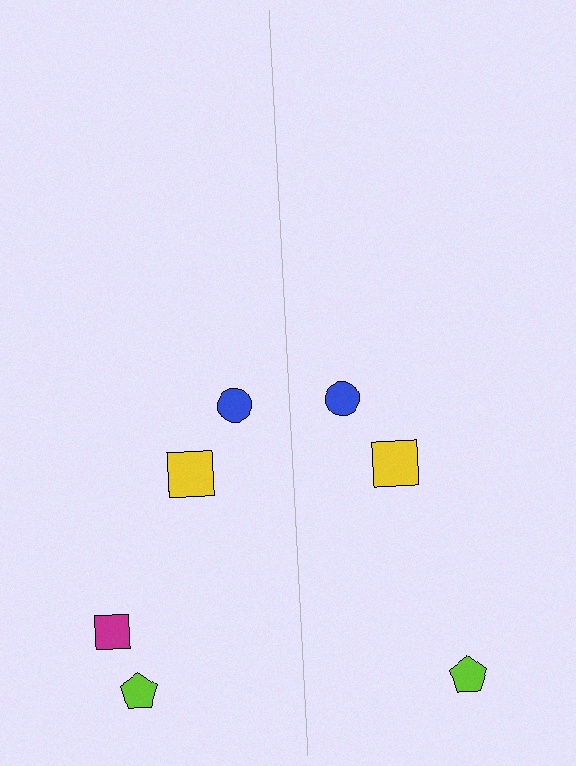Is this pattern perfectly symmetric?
No, the pattern is not perfectly symmetric. A magenta square is missing from the right side.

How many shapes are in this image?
There are 7 shapes in this image.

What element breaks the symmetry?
A magenta square is missing from the right side.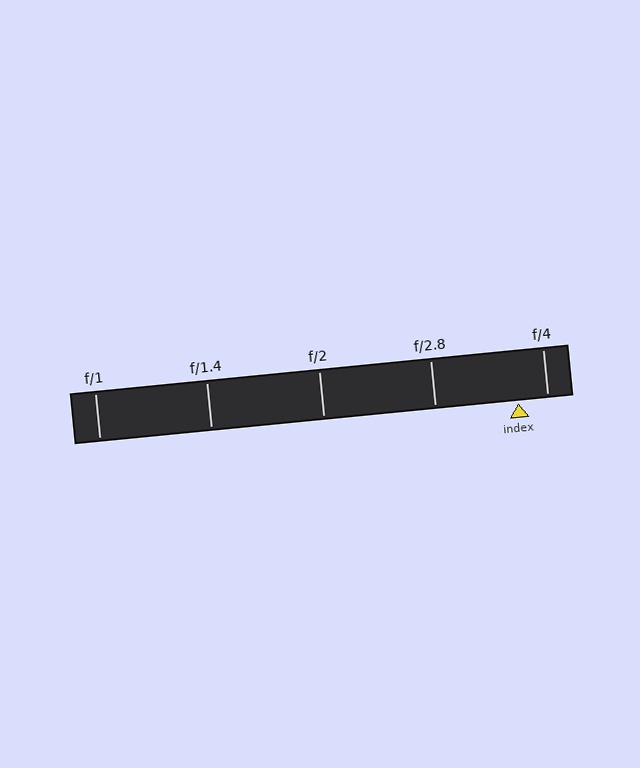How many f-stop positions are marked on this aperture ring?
There are 5 f-stop positions marked.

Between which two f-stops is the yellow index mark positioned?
The index mark is between f/2.8 and f/4.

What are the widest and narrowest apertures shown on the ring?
The widest aperture shown is f/1 and the narrowest is f/4.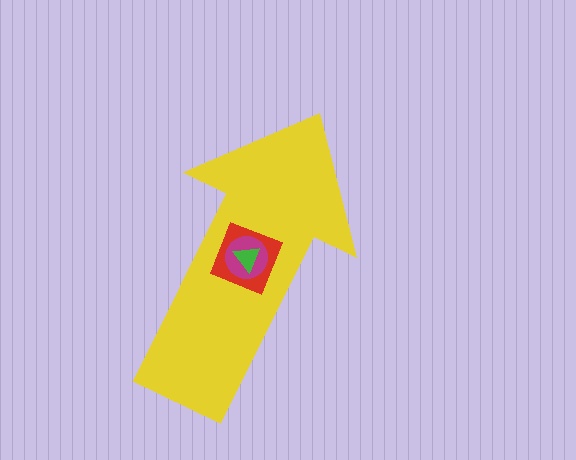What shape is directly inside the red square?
The magenta circle.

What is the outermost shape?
The yellow arrow.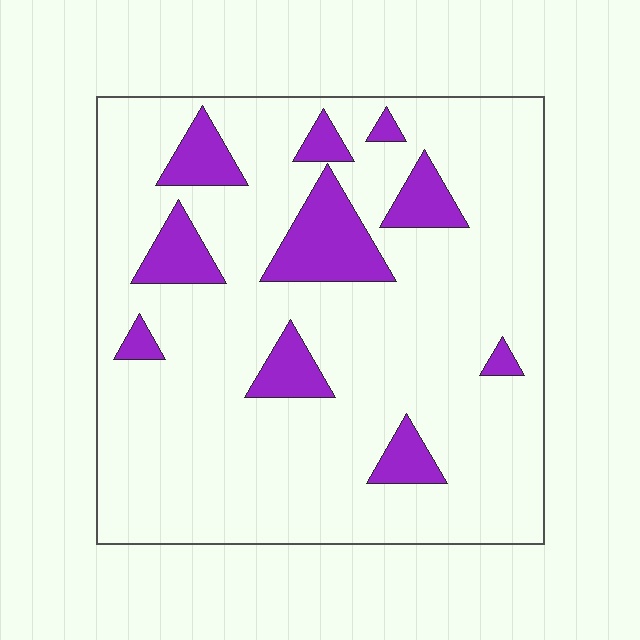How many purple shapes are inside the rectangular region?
10.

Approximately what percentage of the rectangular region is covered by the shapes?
Approximately 15%.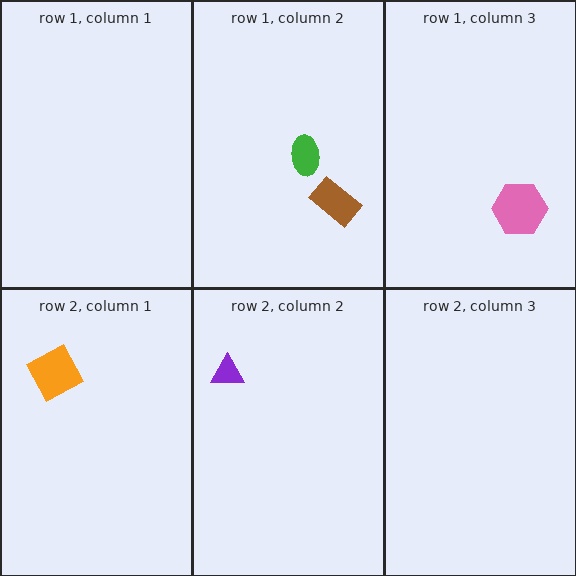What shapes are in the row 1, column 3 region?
The pink hexagon.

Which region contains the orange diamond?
The row 2, column 1 region.